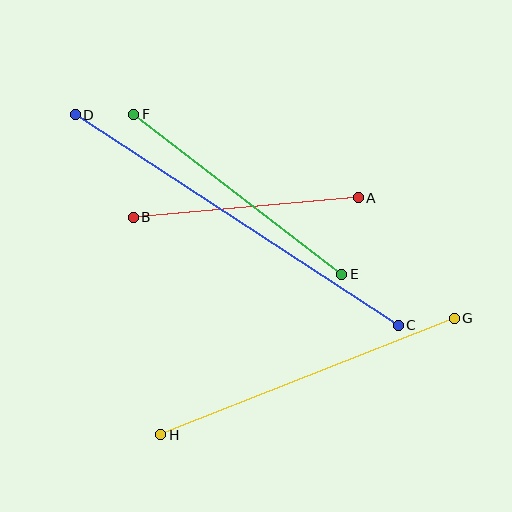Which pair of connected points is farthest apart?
Points C and D are farthest apart.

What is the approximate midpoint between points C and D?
The midpoint is at approximately (237, 220) pixels.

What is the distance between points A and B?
The distance is approximately 225 pixels.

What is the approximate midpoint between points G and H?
The midpoint is at approximately (307, 376) pixels.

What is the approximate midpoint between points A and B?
The midpoint is at approximately (246, 208) pixels.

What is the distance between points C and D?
The distance is approximately 385 pixels.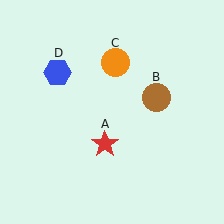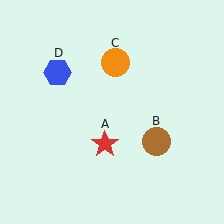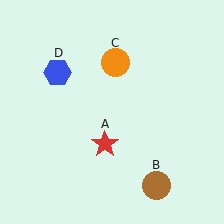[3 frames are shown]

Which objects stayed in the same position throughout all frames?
Red star (object A) and orange circle (object C) and blue hexagon (object D) remained stationary.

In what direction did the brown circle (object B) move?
The brown circle (object B) moved down.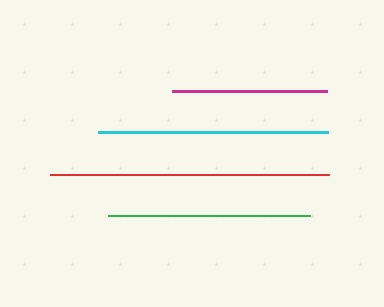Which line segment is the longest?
The red line is the longest at approximately 279 pixels.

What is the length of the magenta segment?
The magenta segment is approximately 155 pixels long.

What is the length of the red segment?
The red segment is approximately 279 pixels long.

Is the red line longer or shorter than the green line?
The red line is longer than the green line.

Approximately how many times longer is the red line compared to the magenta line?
The red line is approximately 1.8 times the length of the magenta line.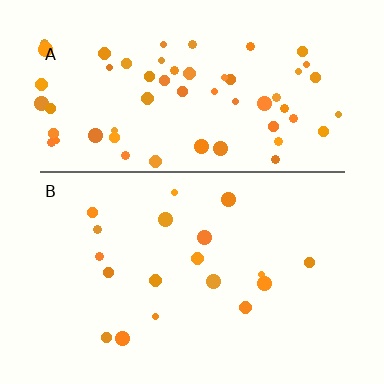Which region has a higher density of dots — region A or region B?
A (the top).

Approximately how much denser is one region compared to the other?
Approximately 3.3× — region A over region B.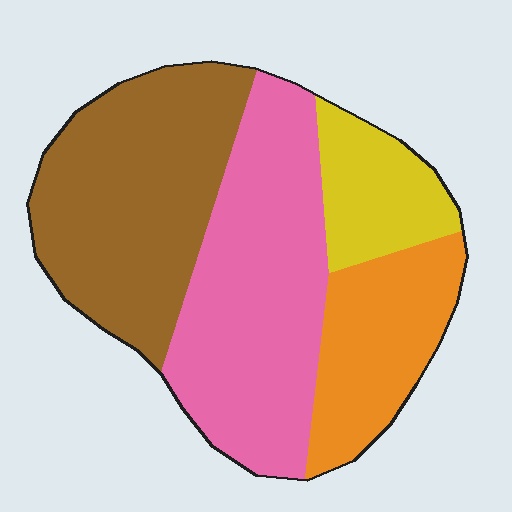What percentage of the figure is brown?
Brown covers 34% of the figure.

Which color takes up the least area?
Yellow, at roughly 10%.